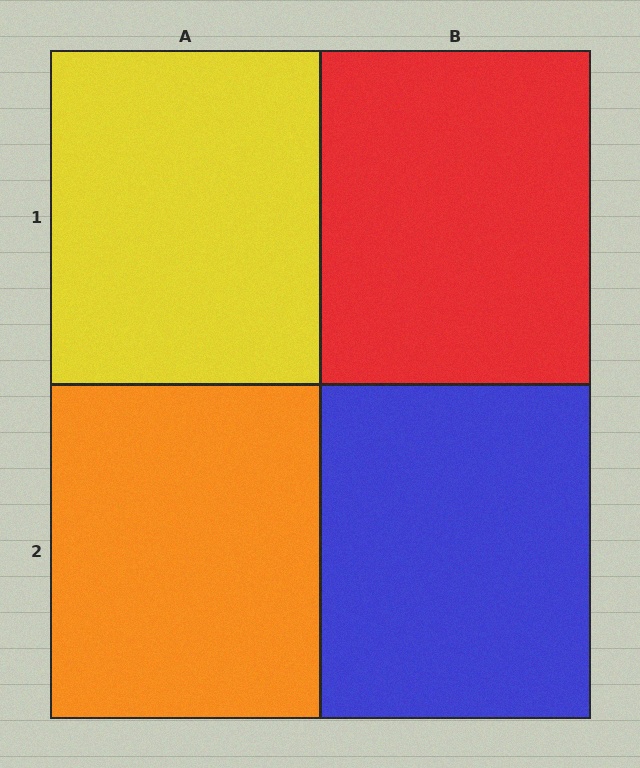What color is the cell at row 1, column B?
Red.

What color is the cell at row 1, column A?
Yellow.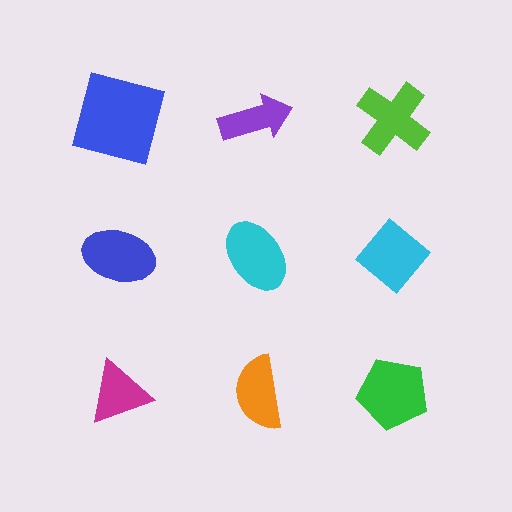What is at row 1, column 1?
A blue square.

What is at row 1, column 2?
A purple arrow.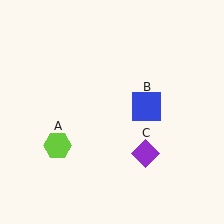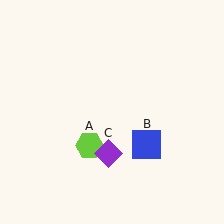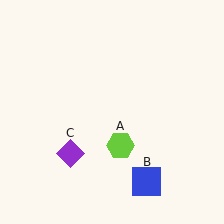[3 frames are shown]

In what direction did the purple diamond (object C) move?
The purple diamond (object C) moved left.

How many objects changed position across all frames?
3 objects changed position: lime hexagon (object A), blue square (object B), purple diamond (object C).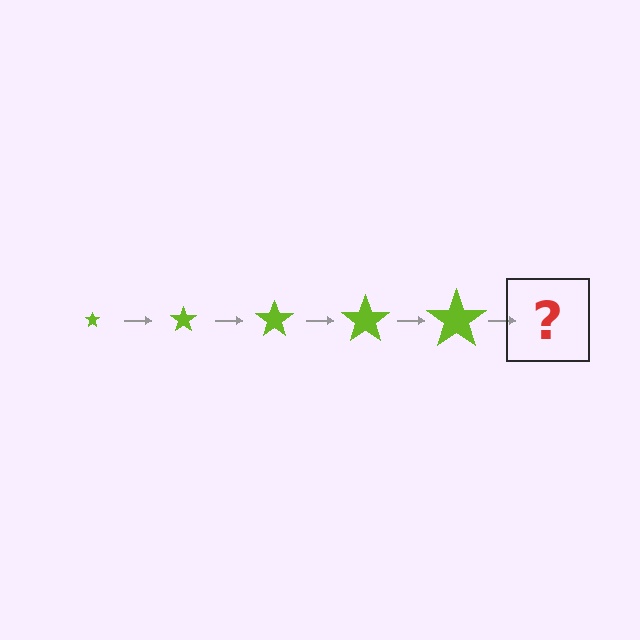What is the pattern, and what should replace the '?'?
The pattern is that the star gets progressively larger each step. The '?' should be a lime star, larger than the previous one.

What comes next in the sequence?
The next element should be a lime star, larger than the previous one.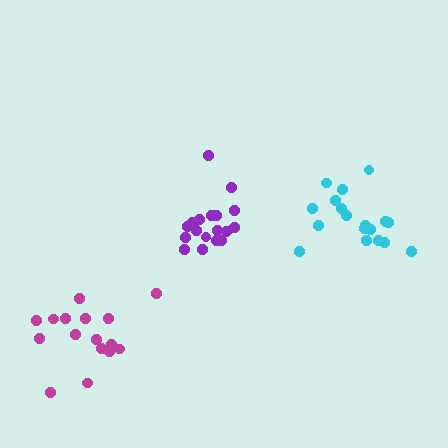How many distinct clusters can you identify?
There are 3 distinct clusters.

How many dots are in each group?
Group 1: 19 dots, Group 2: 16 dots, Group 3: 19 dots (54 total).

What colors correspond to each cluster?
The clusters are colored: cyan, magenta, purple.